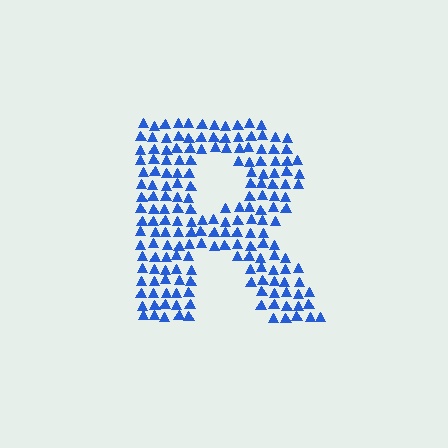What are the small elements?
The small elements are triangles.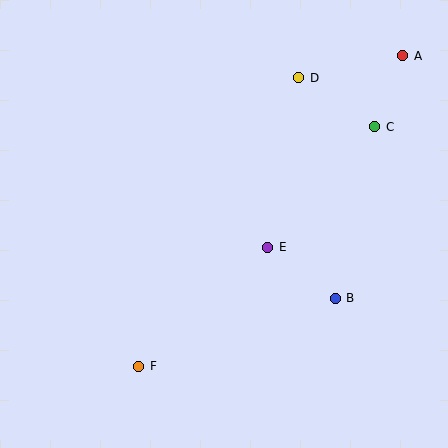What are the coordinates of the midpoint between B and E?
The midpoint between B and E is at (302, 273).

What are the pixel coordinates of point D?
Point D is at (299, 78).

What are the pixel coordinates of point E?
Point E is at (268, 247).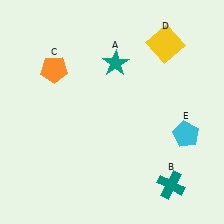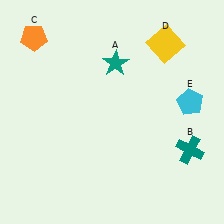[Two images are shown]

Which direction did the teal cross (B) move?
The teal cross (B) moved up.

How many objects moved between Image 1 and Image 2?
3 objects moved between the two images.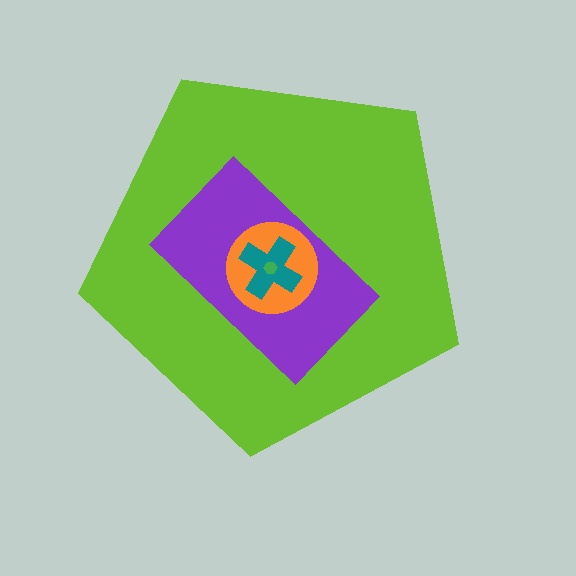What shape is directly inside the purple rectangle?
The orange circle.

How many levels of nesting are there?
5.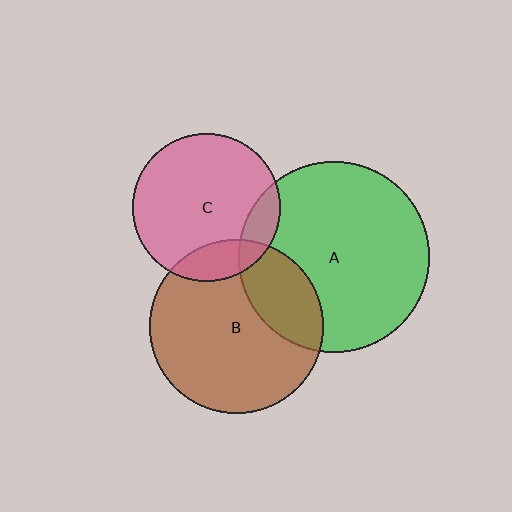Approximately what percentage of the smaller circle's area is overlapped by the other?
Approximately 15%.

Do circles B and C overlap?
Yes.